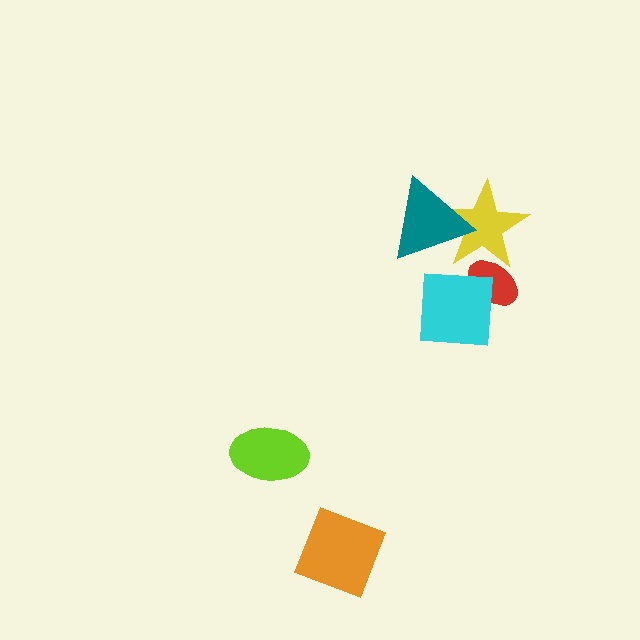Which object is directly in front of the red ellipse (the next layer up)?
The yellow star is directly in front of the red ellipse.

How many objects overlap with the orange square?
0 objects overlap with the orange square.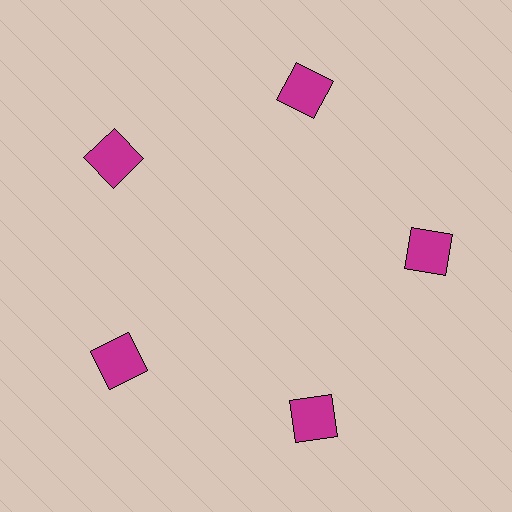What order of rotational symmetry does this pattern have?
This pattern has 5-fold rotational symmetry.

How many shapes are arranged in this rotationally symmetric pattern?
There are 5 shapes, arranged in 5 groups of 1.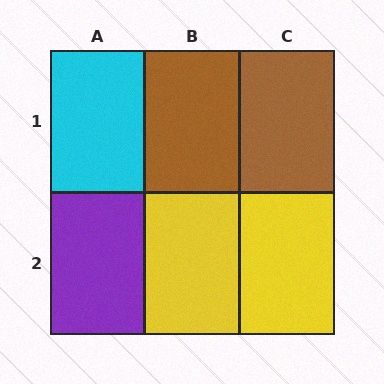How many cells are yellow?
2 cells are yellow.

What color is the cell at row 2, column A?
Purple.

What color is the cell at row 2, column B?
Yellow.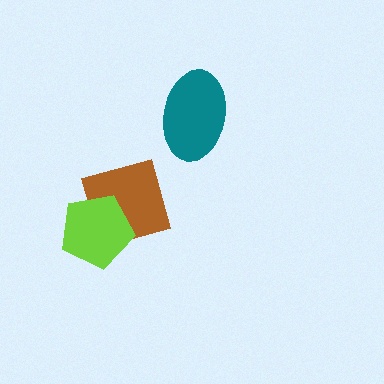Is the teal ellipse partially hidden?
No, no other shape covers it.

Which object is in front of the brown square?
The lime pentagon is in front of the brown square.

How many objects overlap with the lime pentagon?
1 object overlaps with the lime pentagon.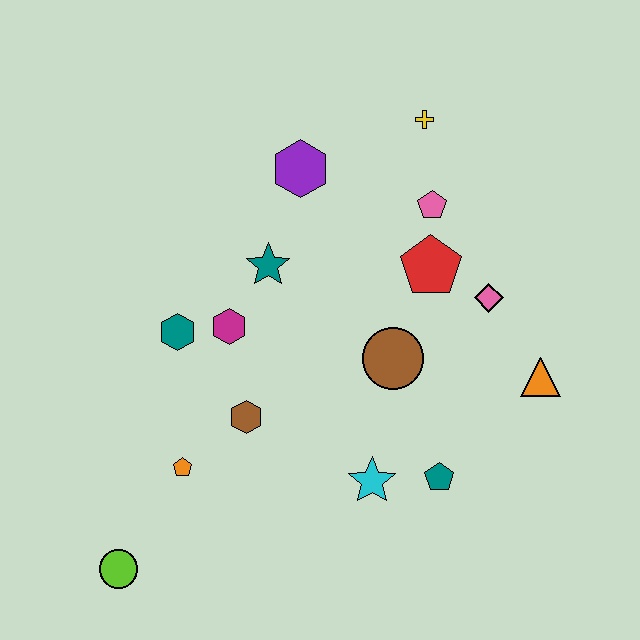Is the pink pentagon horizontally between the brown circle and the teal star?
No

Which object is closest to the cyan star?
The teal pentagon is closest to the cyan star.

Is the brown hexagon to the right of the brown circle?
No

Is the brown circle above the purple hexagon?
No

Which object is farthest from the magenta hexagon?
The orange triangle is farthest from the magenta hexagon.